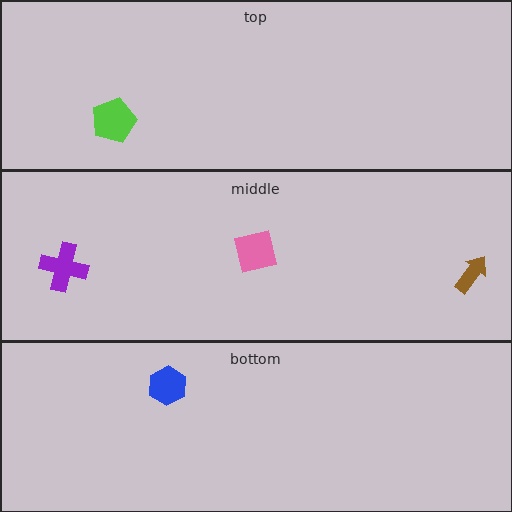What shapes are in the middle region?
The pink square, the purple cross, the brown arrow.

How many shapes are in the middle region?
3.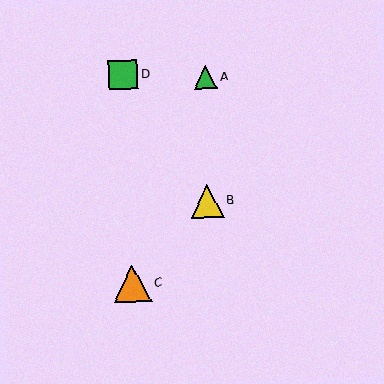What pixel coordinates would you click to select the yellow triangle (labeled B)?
Click at (207, 202) to select the yellow triangle B.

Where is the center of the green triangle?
The center of the green triangle is at (205, 78).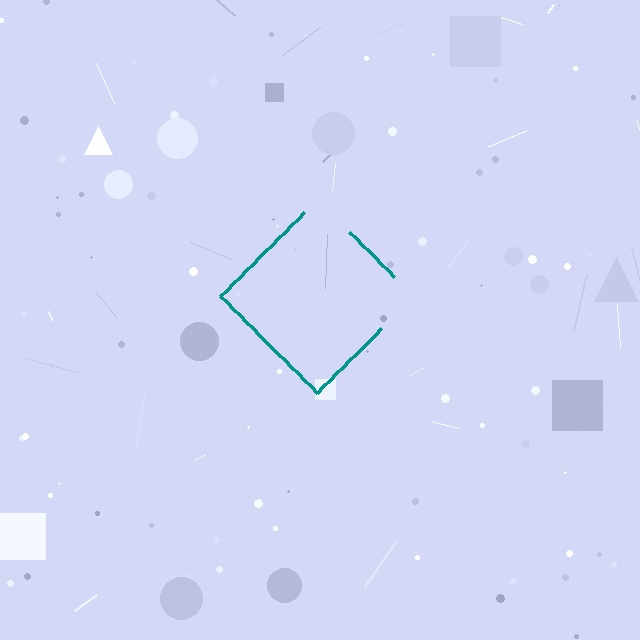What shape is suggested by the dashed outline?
The dashed outline suggests a diamond.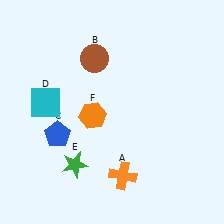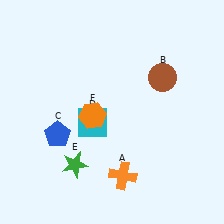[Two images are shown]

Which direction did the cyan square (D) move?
The cyan square (D) moved right.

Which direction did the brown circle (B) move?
The brown circle (B) moved right.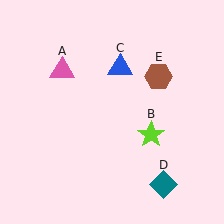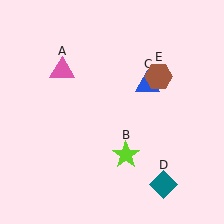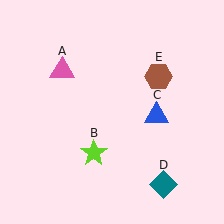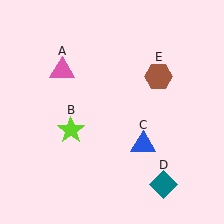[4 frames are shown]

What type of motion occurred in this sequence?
The lime star (object B), blue triangle (object C) rotated clockwise around the center of the scene.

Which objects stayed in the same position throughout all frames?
Pink triangle (object A) and teal diamond (object D) and brown hexagon (object E) remained stationary.